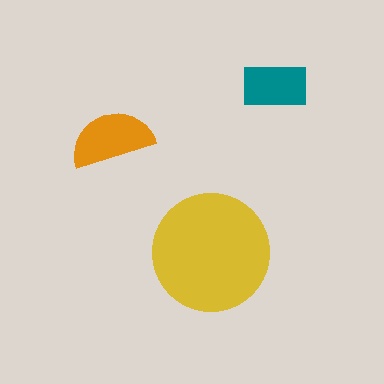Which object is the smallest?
The teal rectangle.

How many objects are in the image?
There are 3 objects in the image.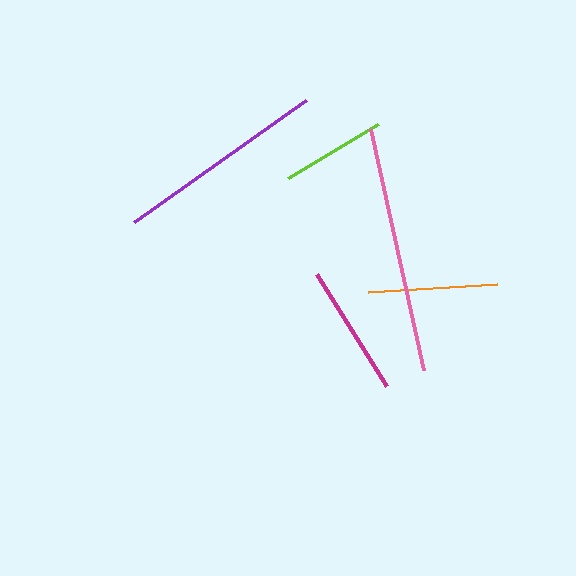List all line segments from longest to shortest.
From longest to shortest: pink, purple, magenta, orange, lime.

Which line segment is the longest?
The pink line is the longest at approximately 247 pixels.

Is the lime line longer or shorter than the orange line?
The orange line is longer than the lime line.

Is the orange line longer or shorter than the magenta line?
The magenta line is longer than the orange line.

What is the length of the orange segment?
The orange segment is approximately 129 pixels long.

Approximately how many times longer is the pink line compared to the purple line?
The pink line is approximately 1.2 times the length of the purple line.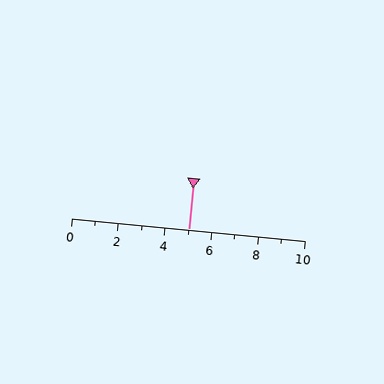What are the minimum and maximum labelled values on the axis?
The axis runs from 0 to 10.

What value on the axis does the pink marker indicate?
The marker indicates approximately 5.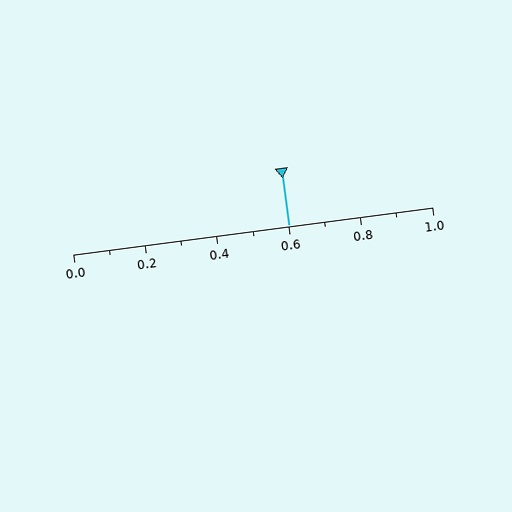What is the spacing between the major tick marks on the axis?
The major ticks are spaced 0.2 apart.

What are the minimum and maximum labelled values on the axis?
The axis runs from 0.0 to 1.0.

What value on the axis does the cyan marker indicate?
The marker indicates approximately 0.6.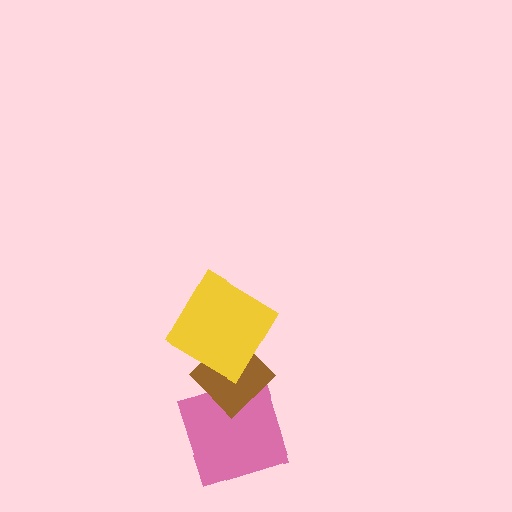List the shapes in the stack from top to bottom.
From top to bottom: the yellow diamond, the brown diamond, the pink square.